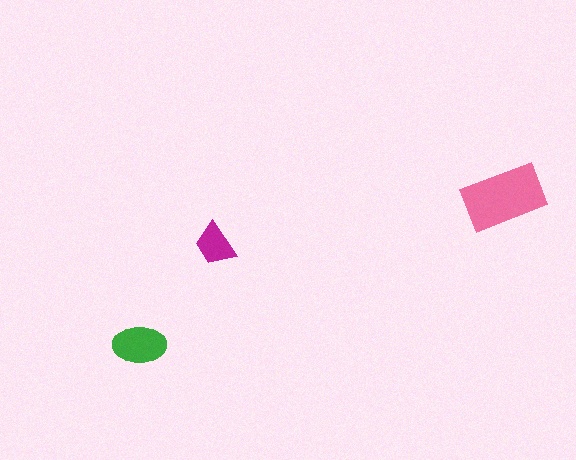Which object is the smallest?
The magenta trapezoid.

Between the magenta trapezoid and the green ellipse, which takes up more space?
The green ellipse.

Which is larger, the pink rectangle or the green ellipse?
The pink rectangle.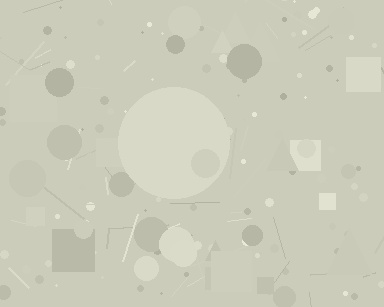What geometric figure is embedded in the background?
A circle is embedded in the background.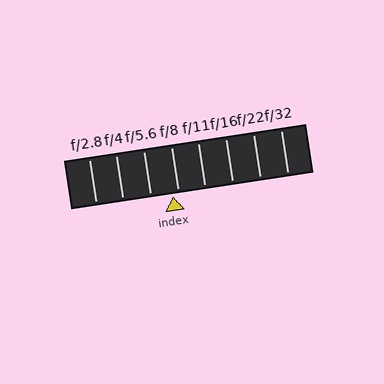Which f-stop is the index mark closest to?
The index mark is closest to f/8.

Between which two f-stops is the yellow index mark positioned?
The index mark is between f/5.6 and f/8.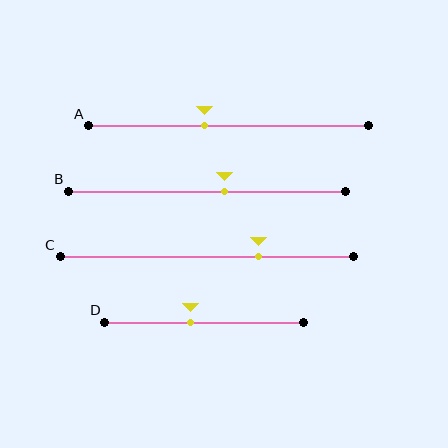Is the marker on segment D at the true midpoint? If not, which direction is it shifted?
No, the marker on segment D is shifted to the left by about 7% of the segment length.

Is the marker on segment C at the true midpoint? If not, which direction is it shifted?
No, the marker on segment C is shifted to the right by about 17% of the segment length.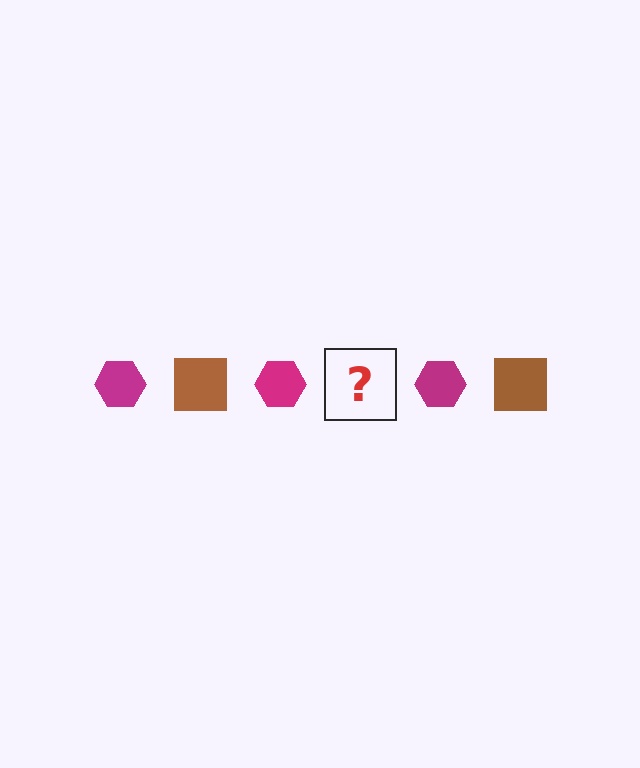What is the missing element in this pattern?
The missing element is a brown square.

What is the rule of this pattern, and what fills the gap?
The rule is that the pattern alternates between magenta hexagon and brown square. The gap should be filled with a brown square.